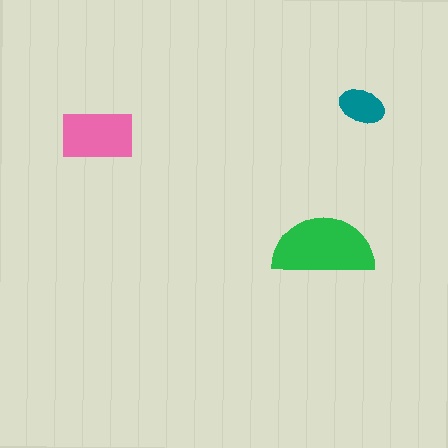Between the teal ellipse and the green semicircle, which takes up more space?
The green semicircle.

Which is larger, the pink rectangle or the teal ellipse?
The pink rectangle.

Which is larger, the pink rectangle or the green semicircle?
The green semicircle.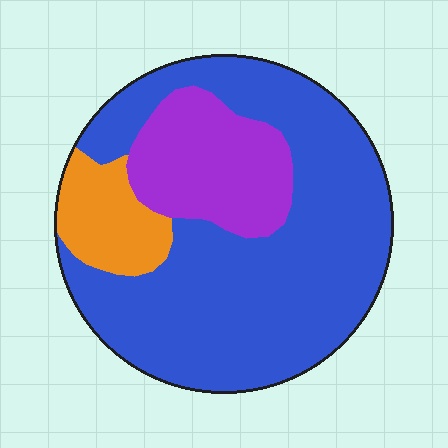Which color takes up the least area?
Orange, at roughly 10%.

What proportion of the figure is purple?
Purple takes up about one fifth (1/5) of the figure.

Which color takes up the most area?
Blue, at roughly 70%.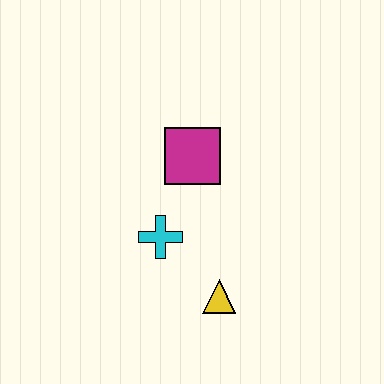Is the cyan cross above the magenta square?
No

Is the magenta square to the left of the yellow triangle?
Yes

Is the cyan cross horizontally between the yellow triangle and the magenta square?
No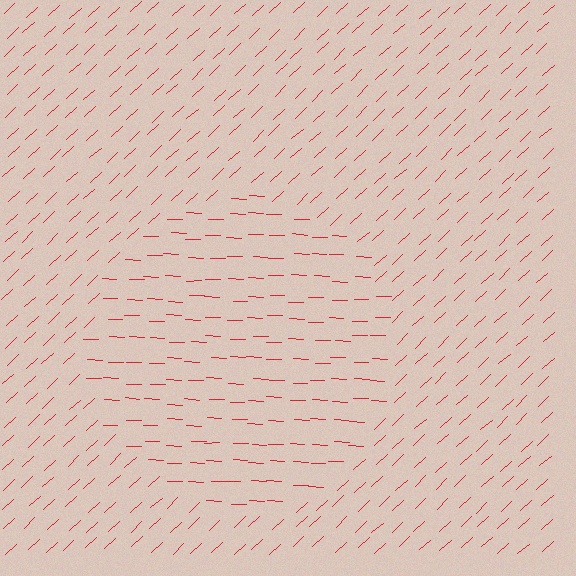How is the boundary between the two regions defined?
The boundary is defined purely by a change in line orientation (approximately 45 degrees difference). All lines are the same color and thickness.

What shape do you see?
I see a circle.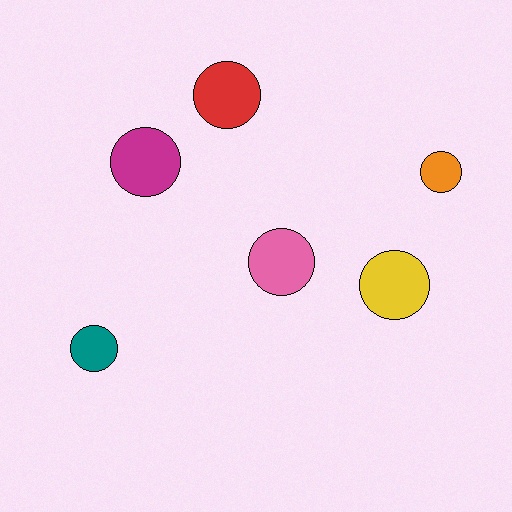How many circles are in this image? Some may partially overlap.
There are 6 circles.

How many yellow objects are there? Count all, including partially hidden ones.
There is 1 yellow object.